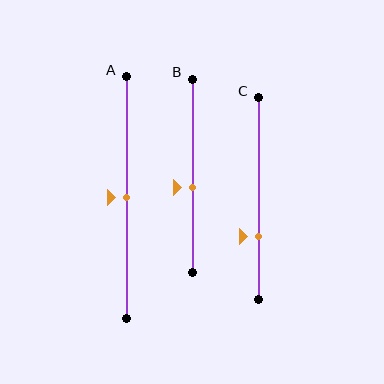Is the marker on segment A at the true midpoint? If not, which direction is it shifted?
Yes, the marker on segment A is at the true midpoint.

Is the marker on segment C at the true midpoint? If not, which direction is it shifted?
No, the marker on segment C is shifted downward by about 19% of the segment length.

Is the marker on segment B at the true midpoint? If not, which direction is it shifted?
No, the marker on segment B is shifted downward by about 6% of the segment length.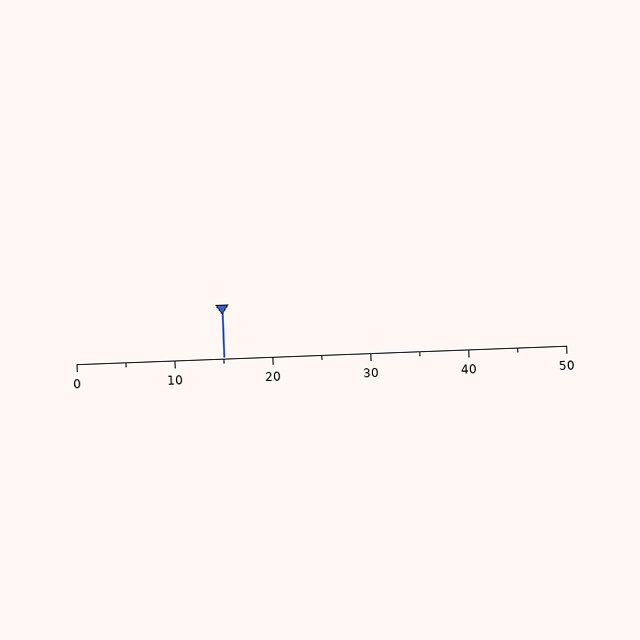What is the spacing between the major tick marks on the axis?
The major ticks are spaced 10 apart.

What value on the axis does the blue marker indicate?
The marker indicates approximately 15.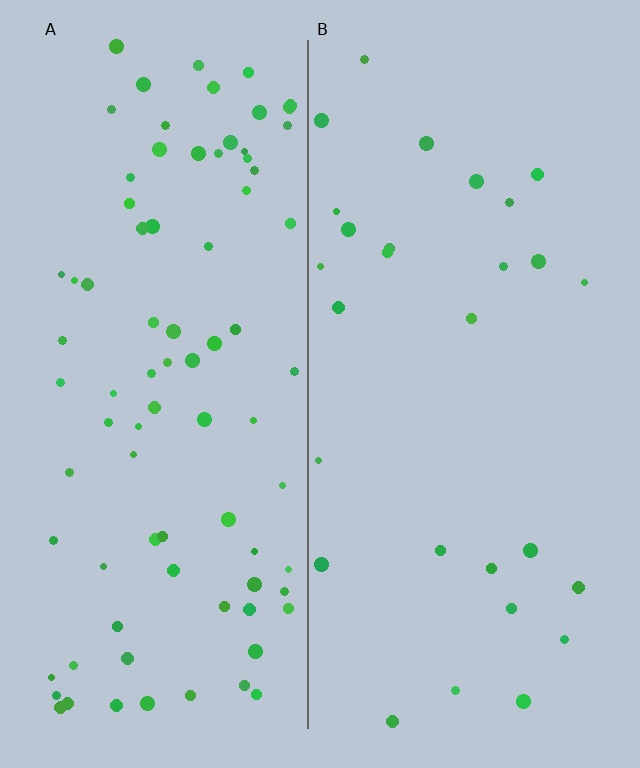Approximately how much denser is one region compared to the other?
Approximately 3.0× — region A over region B.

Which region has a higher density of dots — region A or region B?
A (the left).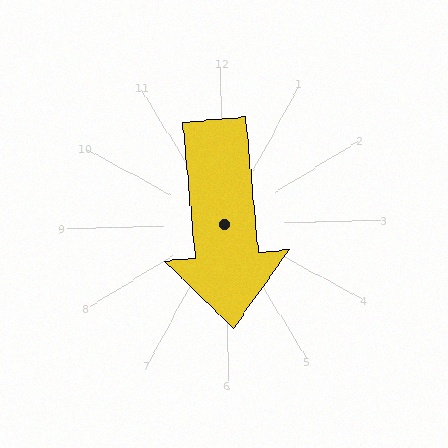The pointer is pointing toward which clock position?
Roughly 6 o'clock.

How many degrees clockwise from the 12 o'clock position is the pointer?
Approximately 176 degrees.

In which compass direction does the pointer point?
South.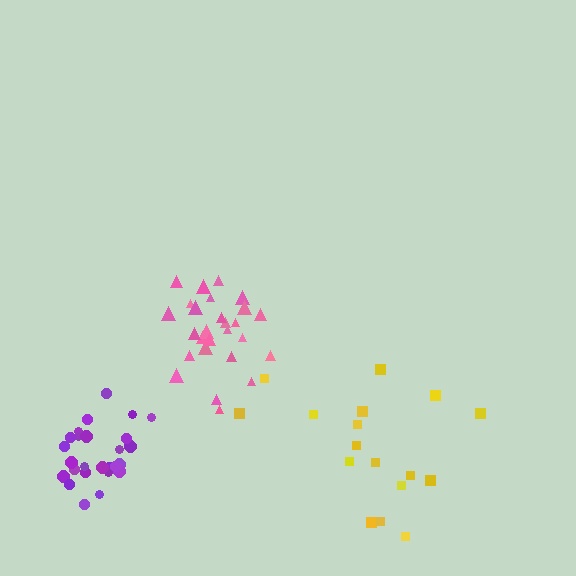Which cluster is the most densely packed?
Purple.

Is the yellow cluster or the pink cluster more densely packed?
Pink.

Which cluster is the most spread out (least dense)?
Yellow.